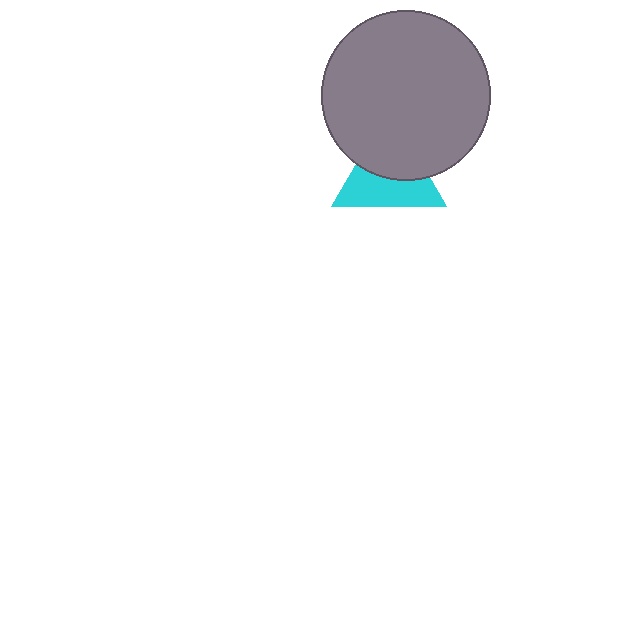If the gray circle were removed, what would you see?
You would see the complete cyan triangle.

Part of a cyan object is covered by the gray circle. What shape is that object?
It is a triangle.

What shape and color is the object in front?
The object in front is a gray circle.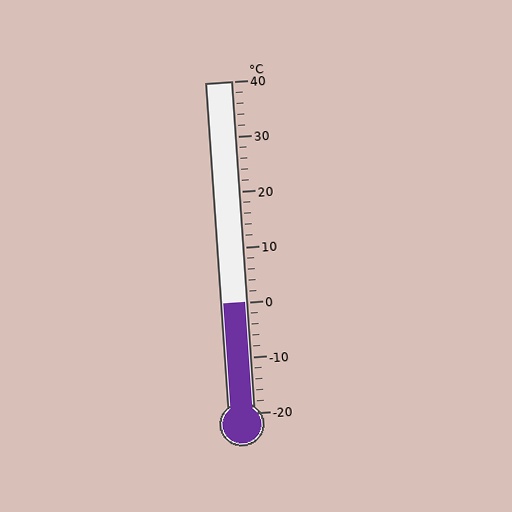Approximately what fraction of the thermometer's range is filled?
The thermometer is filled to approximately 35% of its range.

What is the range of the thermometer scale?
The thermometer scale ranges from -20°C to 40°C.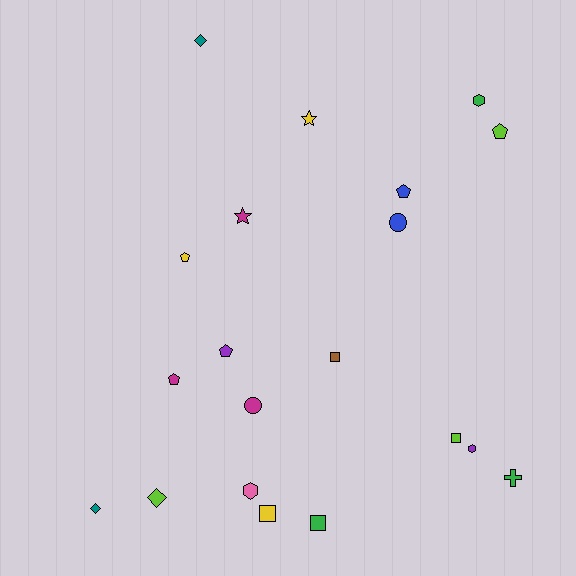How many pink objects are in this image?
There is 1 pink object.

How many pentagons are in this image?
There are 5 pentagons.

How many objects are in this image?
There are 20 objects.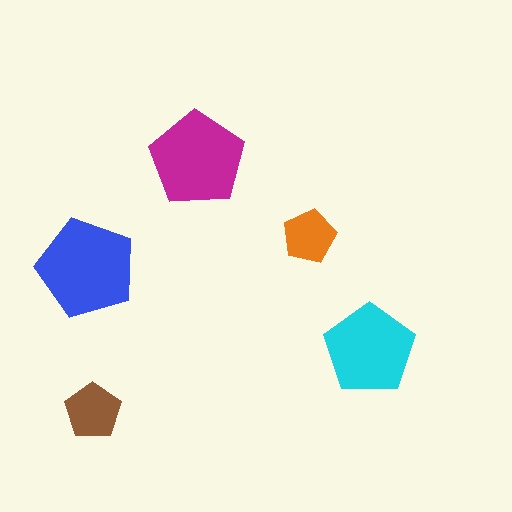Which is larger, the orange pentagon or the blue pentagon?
The blue one.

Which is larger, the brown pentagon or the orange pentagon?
The brown one.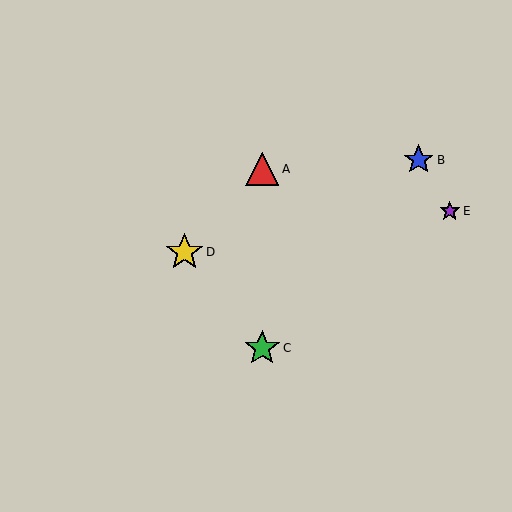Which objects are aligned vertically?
Objects A, C are aligned vertically.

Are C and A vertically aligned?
Yes, both are at x≈262.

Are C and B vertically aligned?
No, C is at x≈262 and B is at x≈419.